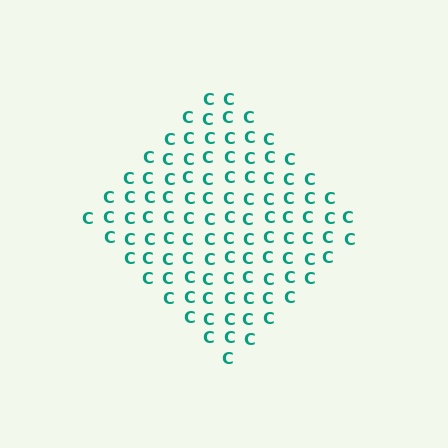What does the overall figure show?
The overall figure shows a diamond.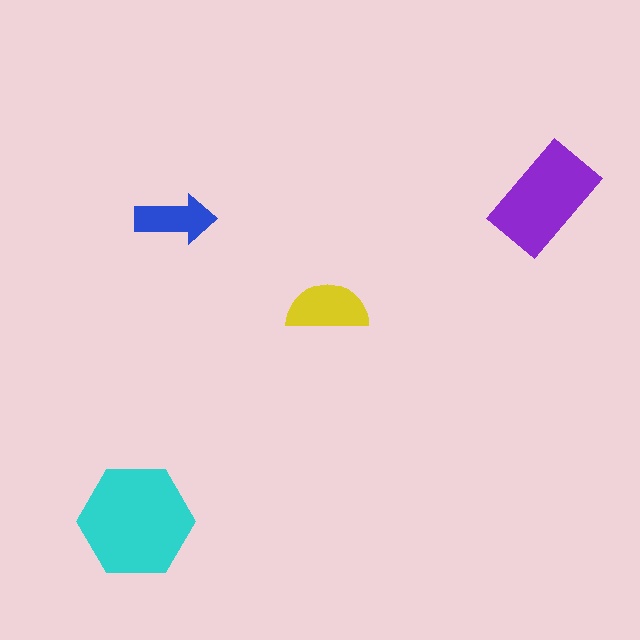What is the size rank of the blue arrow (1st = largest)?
4th.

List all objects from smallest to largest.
The blue arrow, the yellow semicircle, the purple rectangle, the cyan hexagon.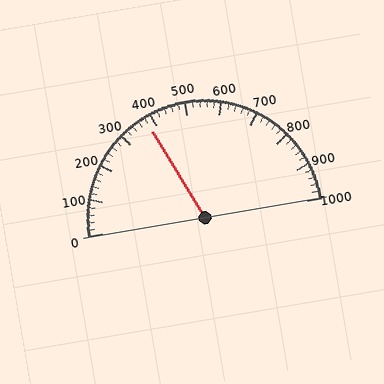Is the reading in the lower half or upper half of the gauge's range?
The reading is in the lower half of the range (0 to 1000).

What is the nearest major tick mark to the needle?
The nearest major tick mark is 400.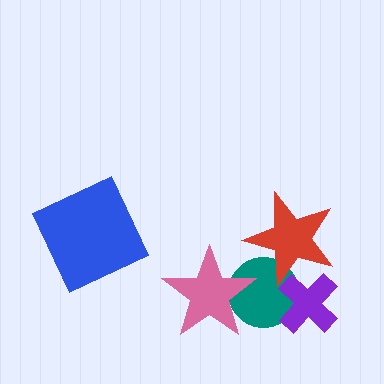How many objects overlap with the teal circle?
3 objects overlap with the teal circle.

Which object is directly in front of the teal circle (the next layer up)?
The purple cross is directly in front of the teal circle.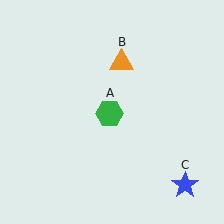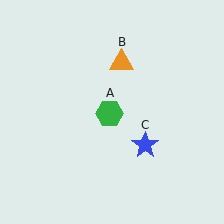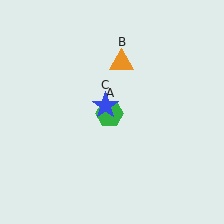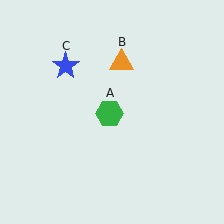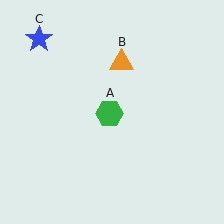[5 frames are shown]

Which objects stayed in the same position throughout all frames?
Green hexagon (object A) and orange triangle (object B) remained stationary.